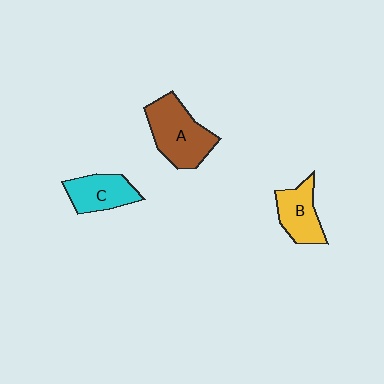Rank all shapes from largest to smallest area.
From largest to smallest: A (brown), C (cyan), B (yellow).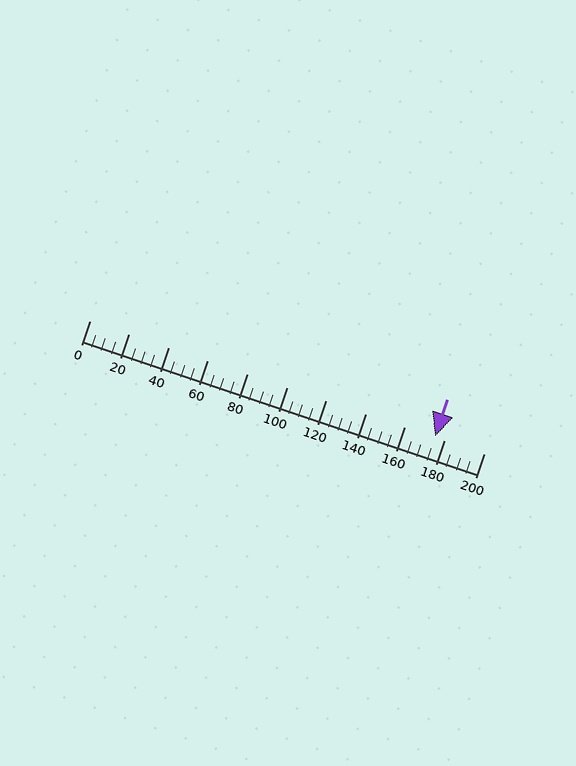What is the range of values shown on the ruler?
The ruler shows values from 0 to 200.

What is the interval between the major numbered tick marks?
The major tick marks are spaced 20 units apart.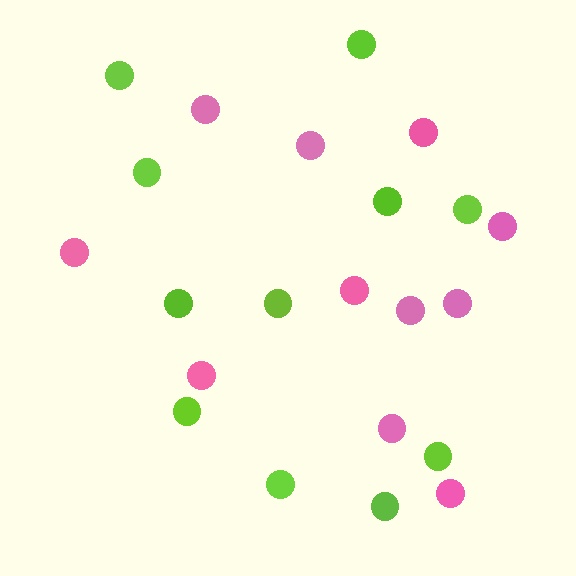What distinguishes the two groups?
There are 2 groups: one group of lime circles (11) and one group of pink circles (11).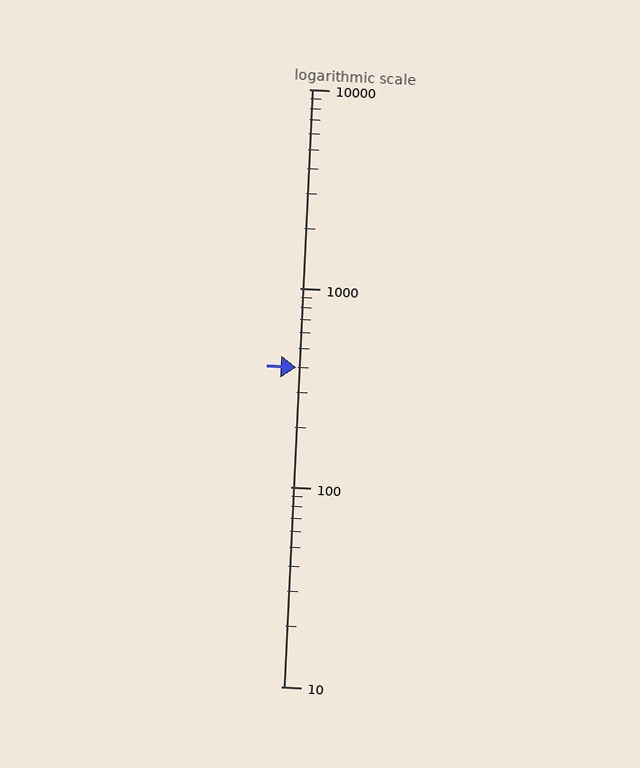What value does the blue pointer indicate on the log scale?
The pointer indicates approximately 400.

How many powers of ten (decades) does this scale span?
The scale spans 3 decades, from 10 to 10000.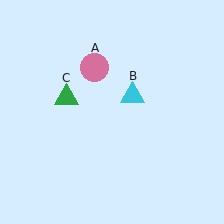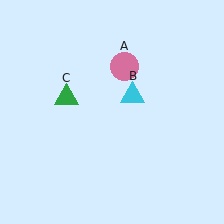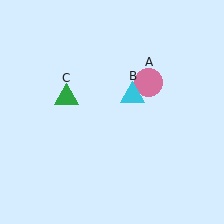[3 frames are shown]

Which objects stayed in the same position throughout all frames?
Cyan triangle (object B) and green triangle (object C) remained stationary.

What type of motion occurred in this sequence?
The pink circle (object A) rotated clockwise around the center of the scene.